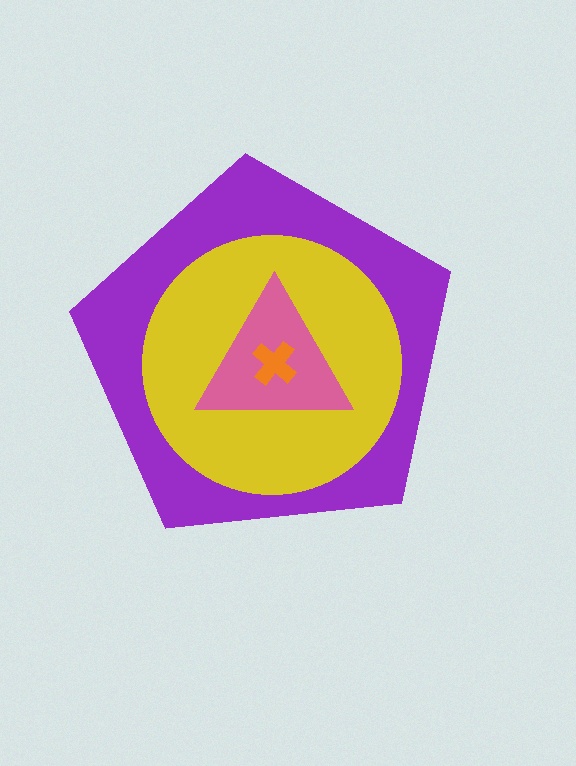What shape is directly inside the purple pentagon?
The yellow circle.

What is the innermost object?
The orange cross.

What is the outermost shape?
The purple pentagon.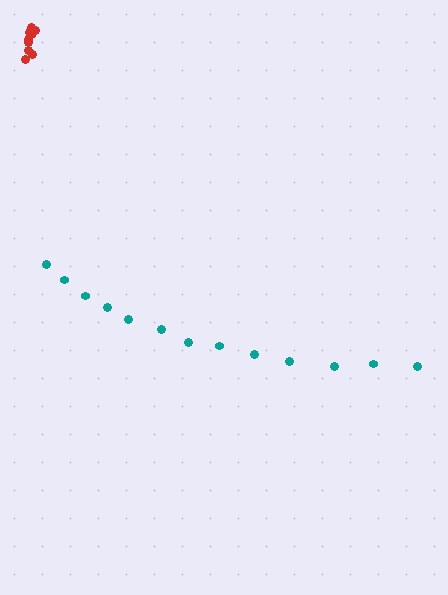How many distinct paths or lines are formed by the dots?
There are 2 distinct paths.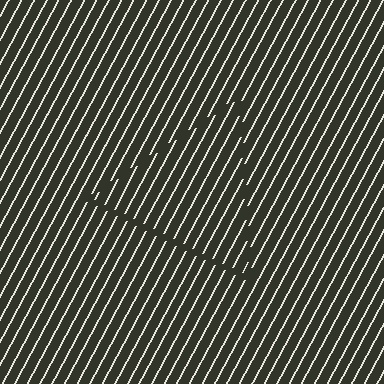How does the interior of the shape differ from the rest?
The interior of the shape contains the same grating, shifted by half a period — the contour is defined by the phase discontinuity where line-ends from the inner and outer gratings abut.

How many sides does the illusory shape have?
3 sides — the line-ends trace a triangle.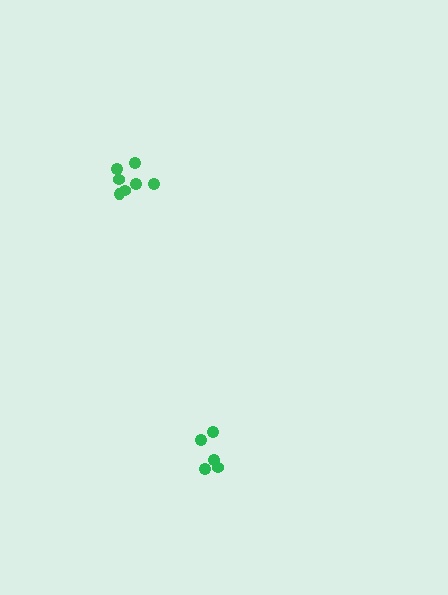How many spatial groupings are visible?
There are 2 spatial groupings.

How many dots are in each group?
Group 1: 7 dots, Group 2: 5 dots (12 total).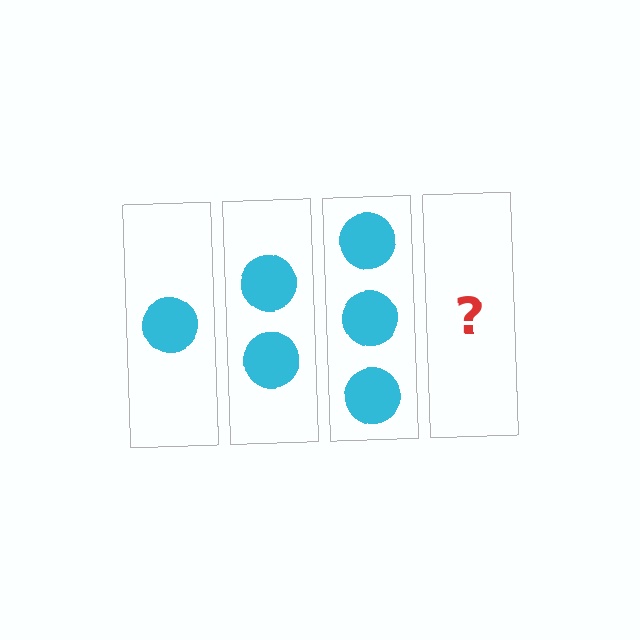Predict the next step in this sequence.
The next step is 4 circles.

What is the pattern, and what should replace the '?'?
The pattern is that each step adds one more circle. The '?' should be 4 circles.